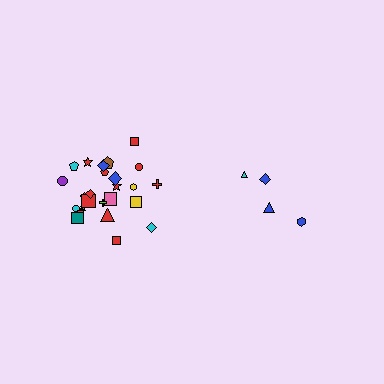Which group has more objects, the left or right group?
The left group.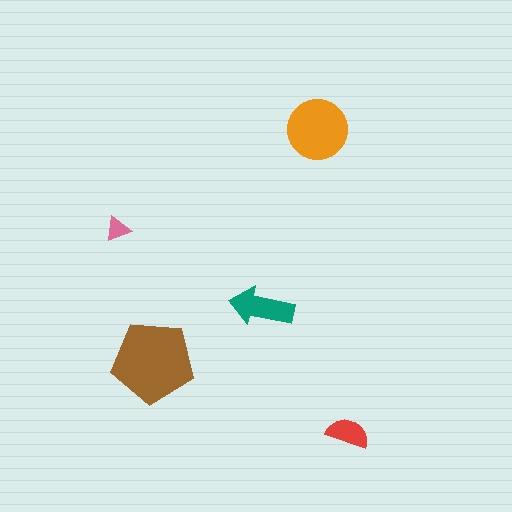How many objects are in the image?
There are 5 objects in the image.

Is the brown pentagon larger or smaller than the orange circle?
Larger.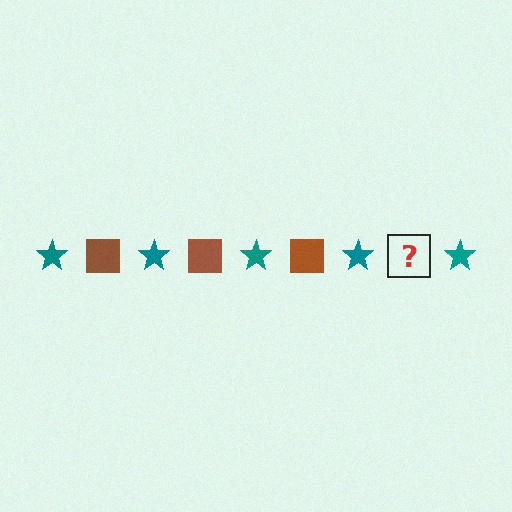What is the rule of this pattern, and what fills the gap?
The rule is that the pattern alternates between teal star and brown square. The gap should be filled with a brown square.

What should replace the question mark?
The question mark should be replaced with a brown square.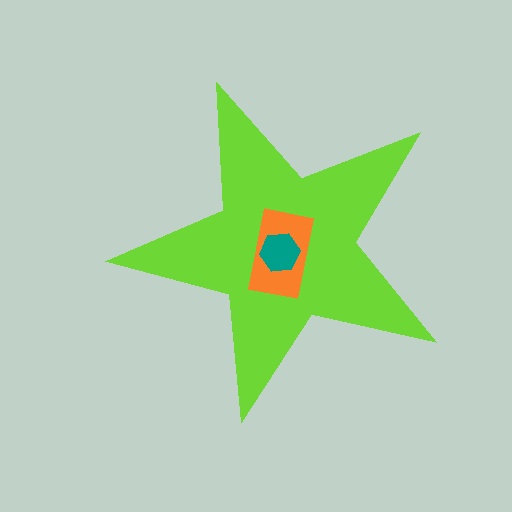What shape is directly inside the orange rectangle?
The teal hexagon.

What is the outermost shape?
The lime star.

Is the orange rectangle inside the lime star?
Yes.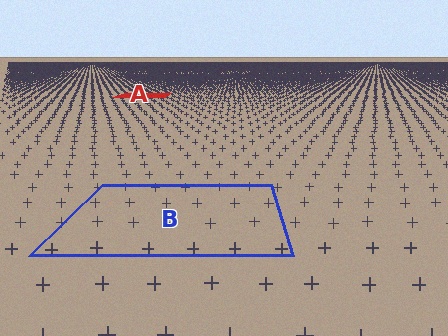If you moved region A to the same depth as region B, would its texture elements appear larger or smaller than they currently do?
They would appear larger. At a closer depth, the same texture elements are projected at a bigger on-screen size.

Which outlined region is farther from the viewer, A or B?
Region A is farther from the viewer — the texture elements inside it appear smaller and more densely packed.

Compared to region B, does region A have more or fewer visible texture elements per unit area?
Region A has more texture elements per unit area — they are packed more densely because it is farther away.